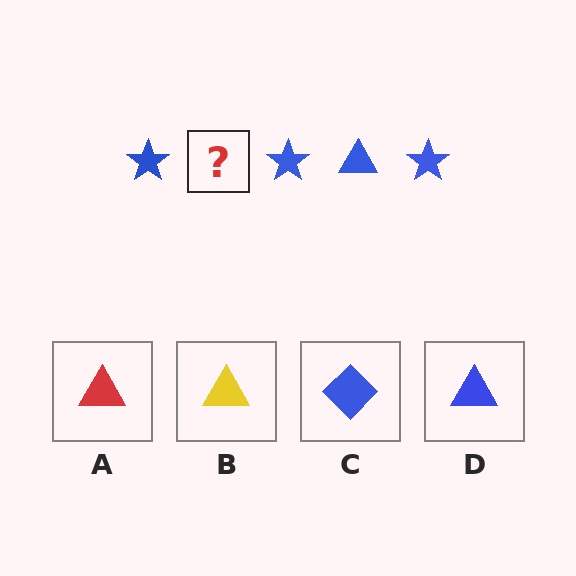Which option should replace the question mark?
Option D.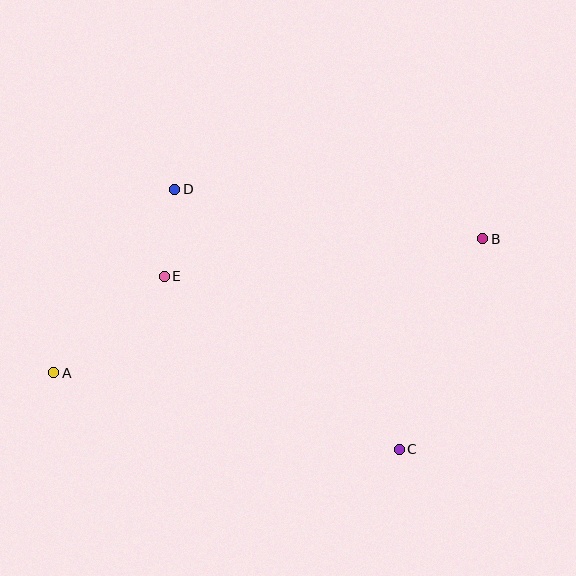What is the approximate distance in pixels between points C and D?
The distance between C and D is approximately 344 pixels.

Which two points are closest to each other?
Points D and E are closest to each other.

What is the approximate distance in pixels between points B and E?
The distance between B and E is approximately 321 pixels.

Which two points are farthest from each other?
Points A and B are farthest from each other.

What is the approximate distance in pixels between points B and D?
The distance between B and D is approximately 312 pixels.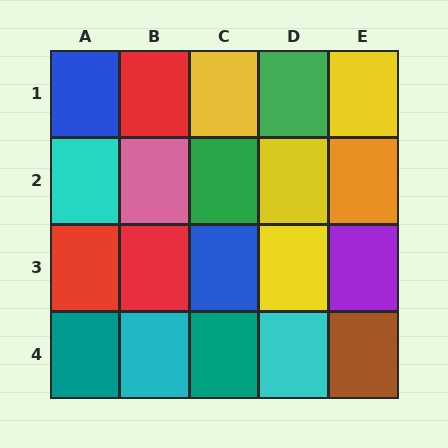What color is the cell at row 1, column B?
Red.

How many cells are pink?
1 cell is pink.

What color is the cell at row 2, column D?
Yellow.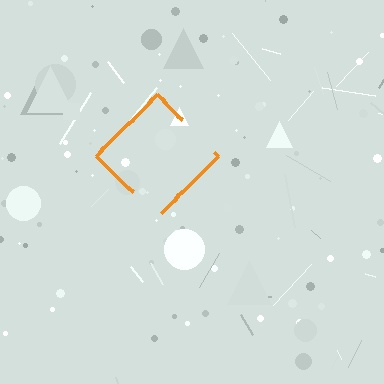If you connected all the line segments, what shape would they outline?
They would outline a diamond.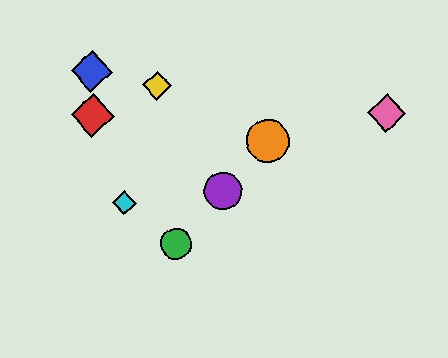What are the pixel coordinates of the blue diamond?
The blue diamond is at (92, 71).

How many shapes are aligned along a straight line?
3 shapes (the green circle, the purple circle, the orange circle) are aligned along a straight line.